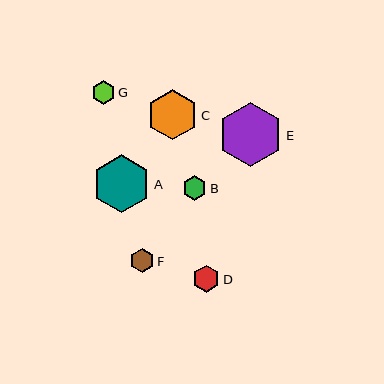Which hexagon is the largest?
Hexagon E is the largest with a size of approximately 64 pixels.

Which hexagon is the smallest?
Hexagon G is the smallest with a size of approximately 23 pixels.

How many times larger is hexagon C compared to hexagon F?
Hexagon C is approximately 2.1 times the size of hexagon F.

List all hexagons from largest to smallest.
From largest to smallest: E, A, C, D, B, F, G.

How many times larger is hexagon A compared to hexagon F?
Hexagon A is approximately 2.5 times the size of hexagon F.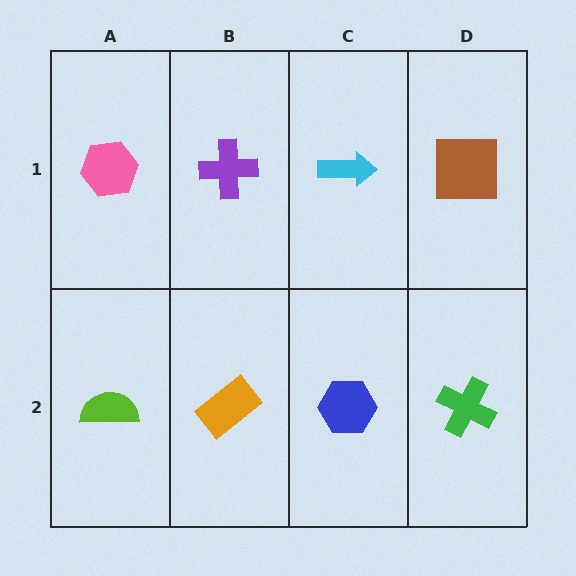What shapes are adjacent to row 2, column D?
A brown square (row 1, column D), a blue hexagon (row 2, column C).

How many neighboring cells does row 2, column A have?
2.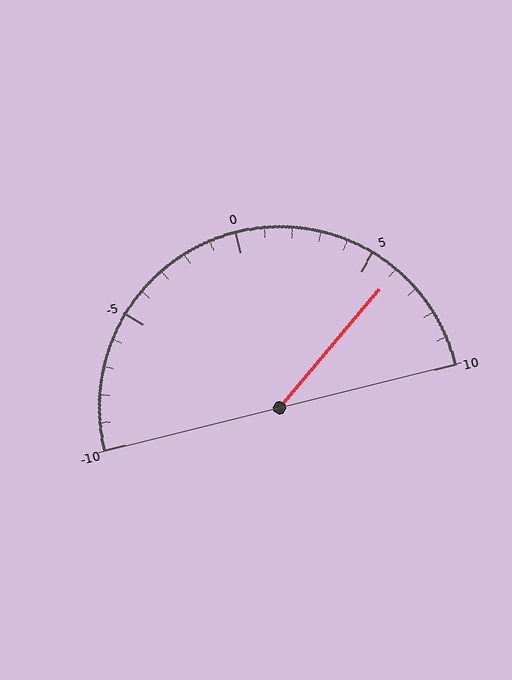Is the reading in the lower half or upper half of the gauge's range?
The reading is in the upper half of the range (-10 to 10).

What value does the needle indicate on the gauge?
The needle indicates approximately 6.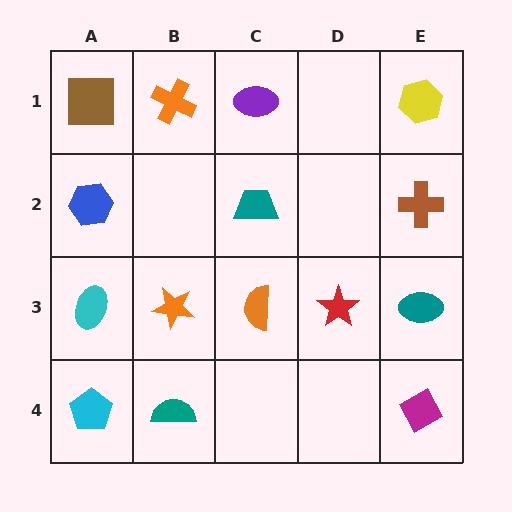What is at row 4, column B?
A teal semicircle.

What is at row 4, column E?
A magenta diamond.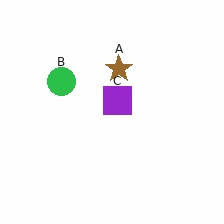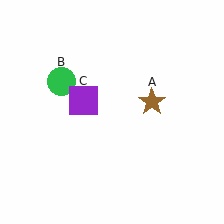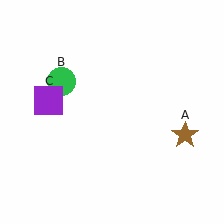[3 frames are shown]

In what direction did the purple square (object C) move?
The purple square (object C) moved left.